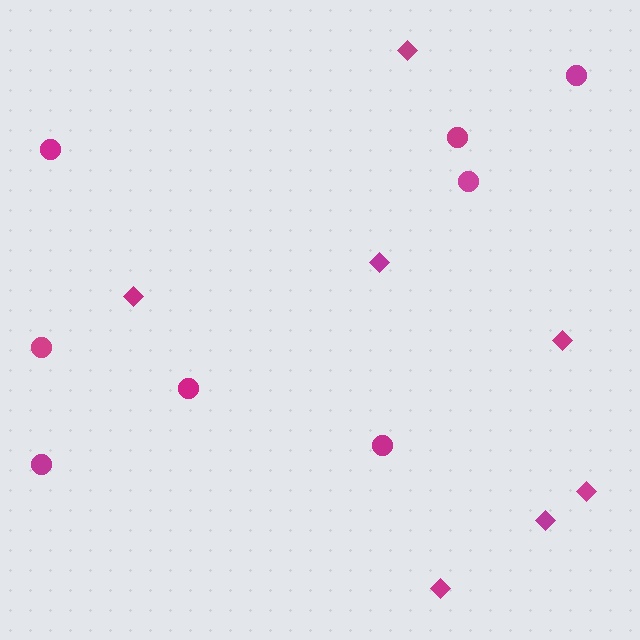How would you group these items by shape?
There are 2 groups: one group of circles (8) and one group of diamonds (7).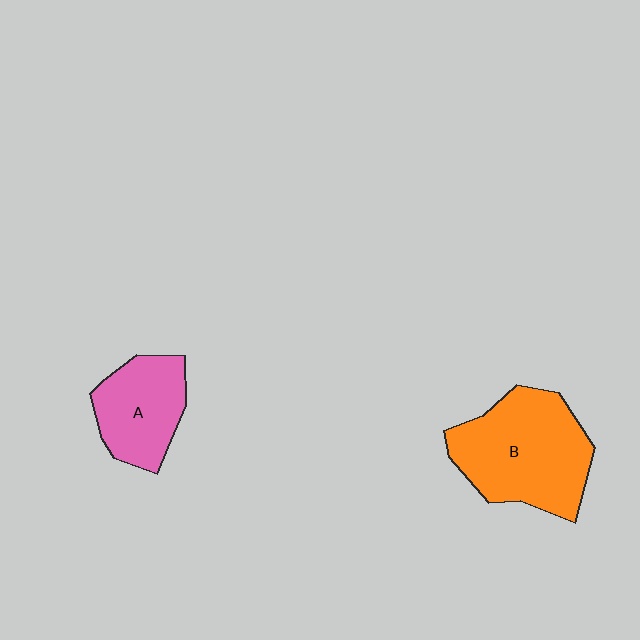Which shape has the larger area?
Shape B (orange).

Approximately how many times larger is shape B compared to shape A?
Approximately 1.6 times.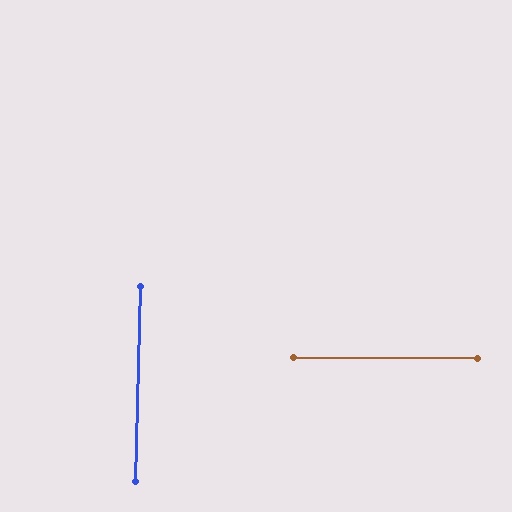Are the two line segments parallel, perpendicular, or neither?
Perpendicular — they meet at approximately 89°.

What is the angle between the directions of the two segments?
Approximately 89 degrees.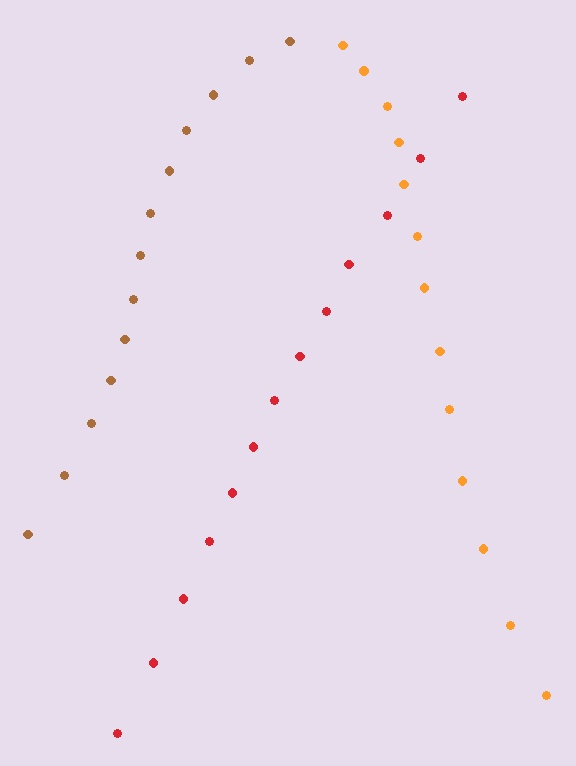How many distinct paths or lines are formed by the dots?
There are 3 distinct paths.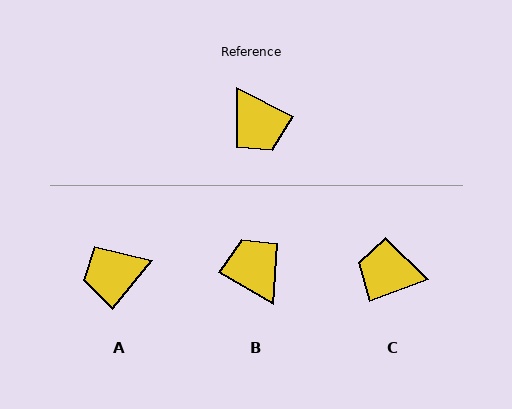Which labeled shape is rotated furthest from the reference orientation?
B, about 177 degrees away.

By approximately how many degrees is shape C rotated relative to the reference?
Approximately 133 degrees clockwise.